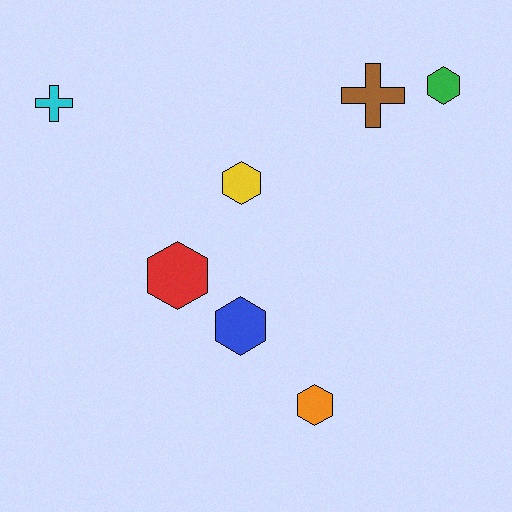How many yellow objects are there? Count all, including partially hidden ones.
There is 1 yellow object.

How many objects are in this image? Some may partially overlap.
There are 7 objects.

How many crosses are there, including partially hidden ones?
There are 2 crosses.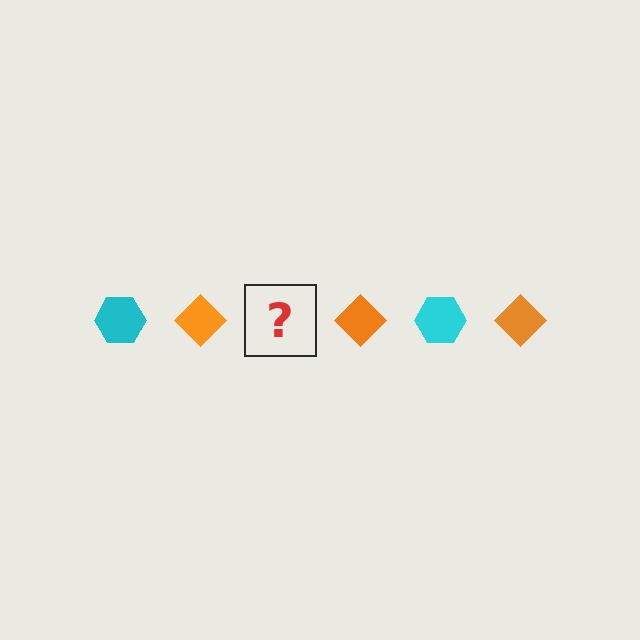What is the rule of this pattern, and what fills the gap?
The rule is that the pattern alternates between cyan hexagon and orange diamond. The gap should be filled with a cyan hexagon.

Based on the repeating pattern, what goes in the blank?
The blank should be a cyan hexagon.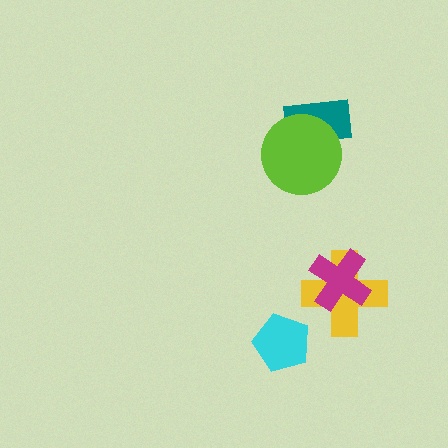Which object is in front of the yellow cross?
The magenta cross is in front of the yellow cross.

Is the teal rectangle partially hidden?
Yes, it is partially covered by another shape.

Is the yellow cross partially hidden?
Yes, it is partially covered by another shape.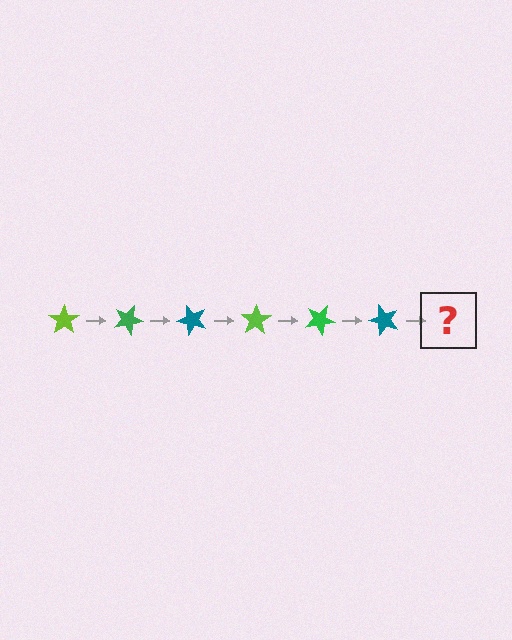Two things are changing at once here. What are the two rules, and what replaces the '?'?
The two rules are that it rotates 25 degrees each step and the color cycles through lime, green, and teal. The '?' should be a lime star, rotated 150 degrees from the start.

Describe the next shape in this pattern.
It should be a lime star, rotated 150 degrees from the start.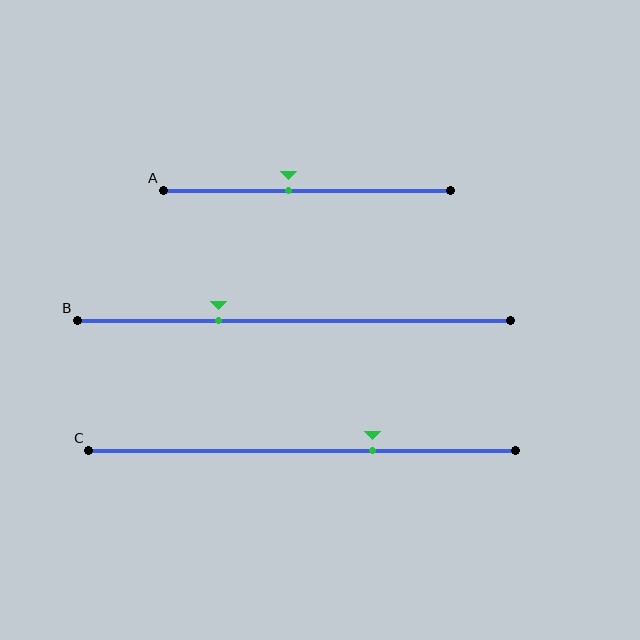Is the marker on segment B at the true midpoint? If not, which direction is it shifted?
No, the marker on segment B is shifted to the left by about 17% of the segment length.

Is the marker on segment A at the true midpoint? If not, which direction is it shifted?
No, the marker on segment A is shifted to the left by about 6% of the segment length.